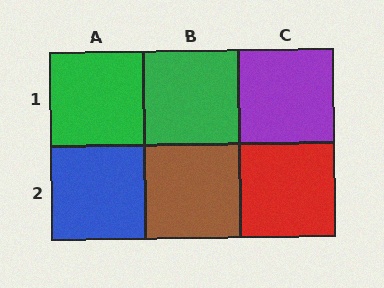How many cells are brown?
1 cell is brown.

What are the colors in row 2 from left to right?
Blue, brown, red.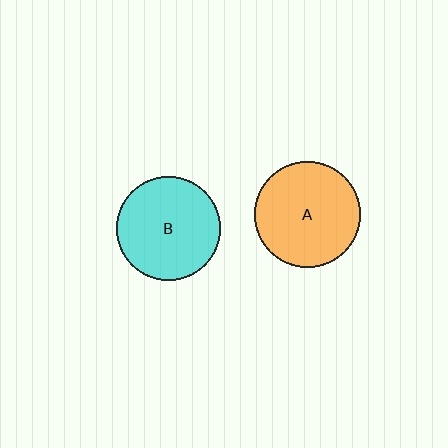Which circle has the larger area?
Circle A (orange).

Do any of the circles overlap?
No, none of the circles overlap.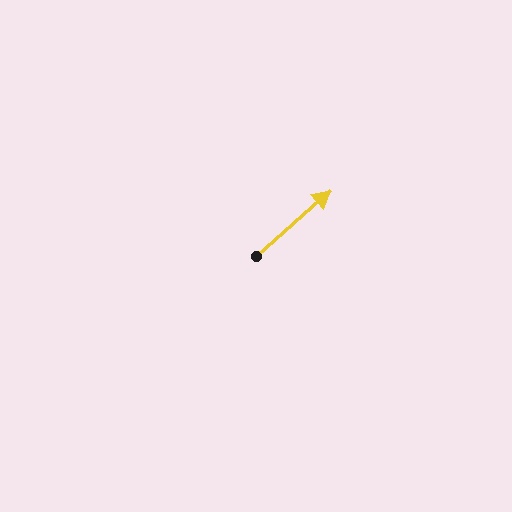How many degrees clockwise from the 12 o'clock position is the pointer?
Approximately 49 degrees.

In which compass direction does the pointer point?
Northeast.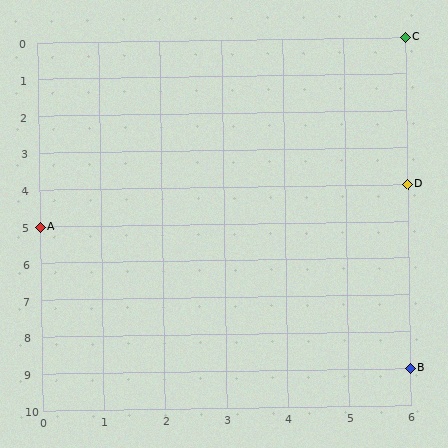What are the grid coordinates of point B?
Point B is at grid coordinates (6, 9).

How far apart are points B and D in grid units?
Points B and D are 5 rows apart.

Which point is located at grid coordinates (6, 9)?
Point B is at (6, 9).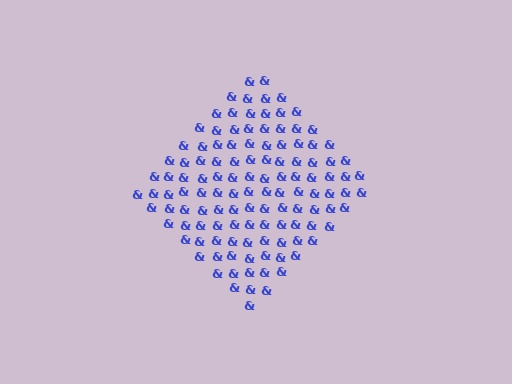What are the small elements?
The small elements are ampersands.